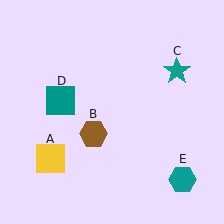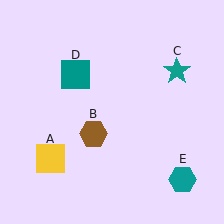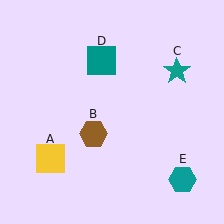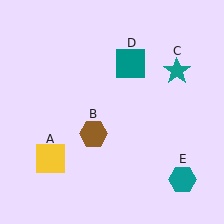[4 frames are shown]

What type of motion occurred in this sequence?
The teal square (object D) rotated clockwise around the center of the scene.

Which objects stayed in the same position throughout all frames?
Yellow square (object A) and brown hexagon (object B) and teal star (object C) and teal hexagon (object E) remained stationary.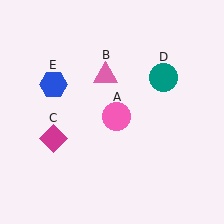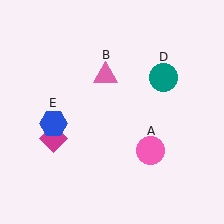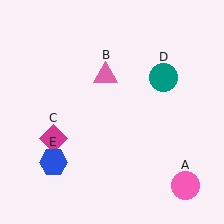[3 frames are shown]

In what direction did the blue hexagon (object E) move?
The blue hexagon (object E) moved down.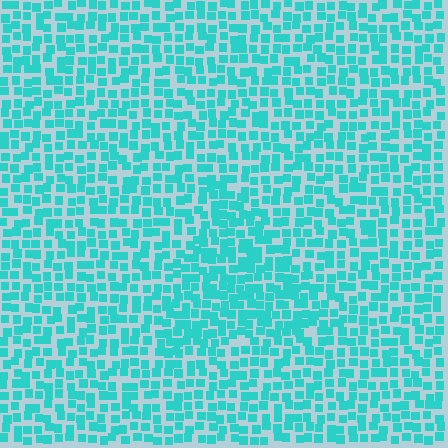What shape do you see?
I see a triangle.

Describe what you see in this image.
The image contains small cyan elements arranged at two different densities. A triangle-shaped region is visible where the elements are more densely packed than the surrounding area.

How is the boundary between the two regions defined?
The boundary is defined by a change in element density (approximately 1.4x ratio). All elements are the same color, size, and shape.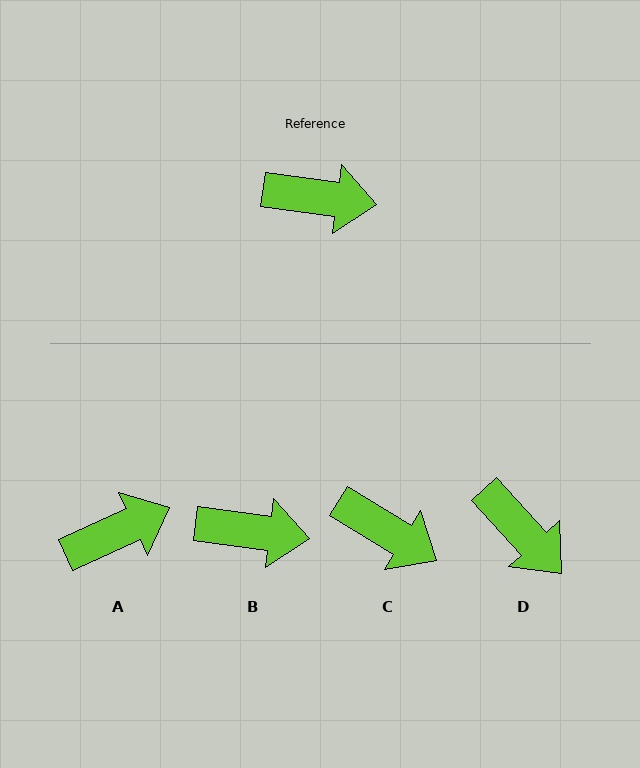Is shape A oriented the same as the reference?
No, it is off by about 32 degrees.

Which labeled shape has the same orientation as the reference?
B.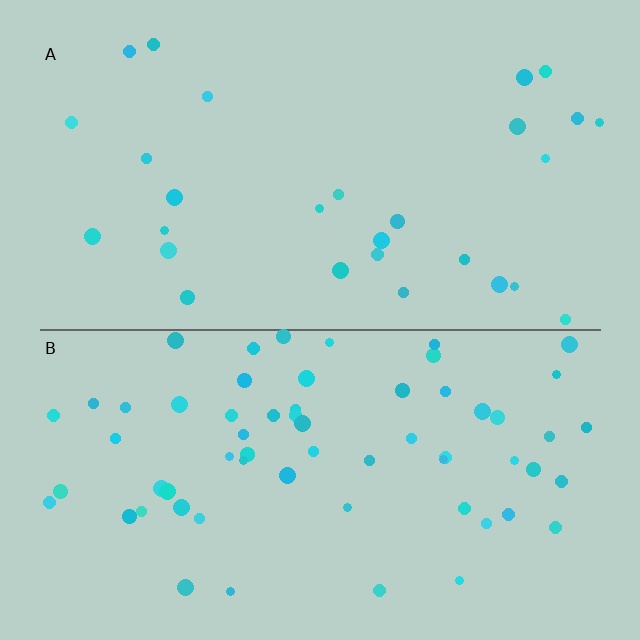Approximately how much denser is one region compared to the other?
Approximately 2.2× — region B over region A.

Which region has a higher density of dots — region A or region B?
B (the bottom).